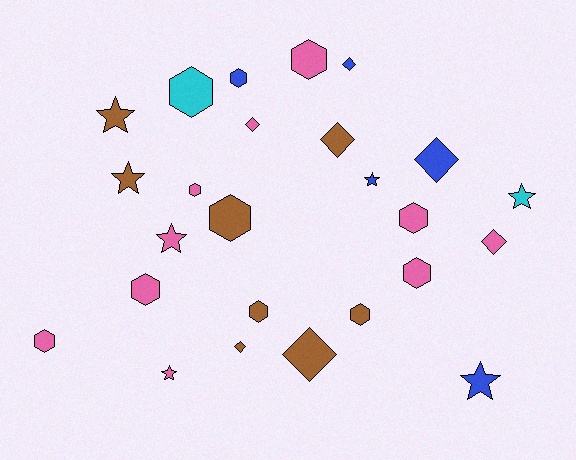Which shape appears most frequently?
Hexagon, with 11 objects.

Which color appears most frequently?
Pink, with 10 objects.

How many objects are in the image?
There are 25 objects.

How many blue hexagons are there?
There is 1 blue hexagon.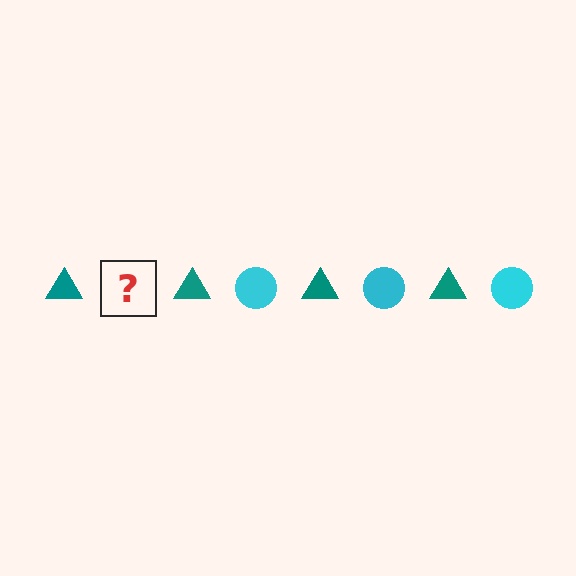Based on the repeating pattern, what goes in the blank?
The blank should be a cyan circle.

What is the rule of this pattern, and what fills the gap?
The rule is that the pattern alternates between teal triangle and cyan circle. The gap should be filled with a cyan circle.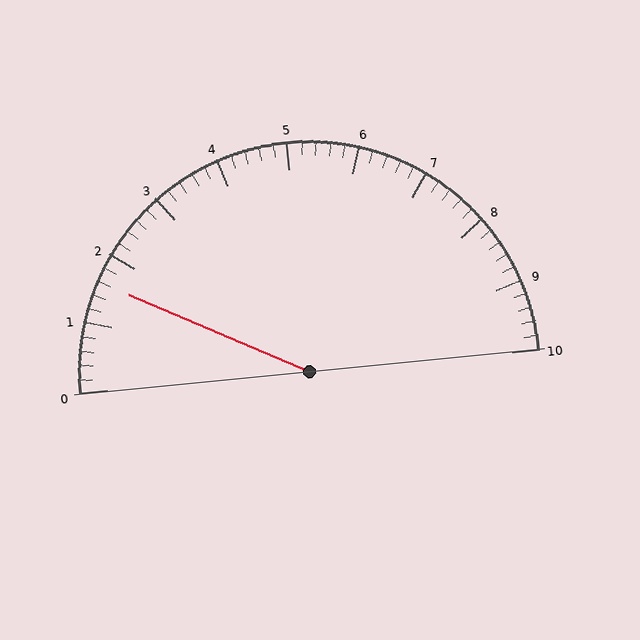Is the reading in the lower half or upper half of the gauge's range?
The reading is in the lower half of the range (0 to 10).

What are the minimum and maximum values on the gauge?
The gauge ranges from 0 to 10.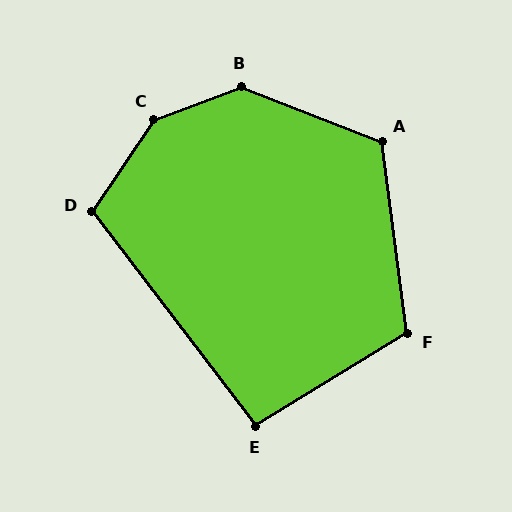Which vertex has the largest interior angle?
C, at approximately 145 degrees.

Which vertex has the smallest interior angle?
E, at approximately 96 degrees.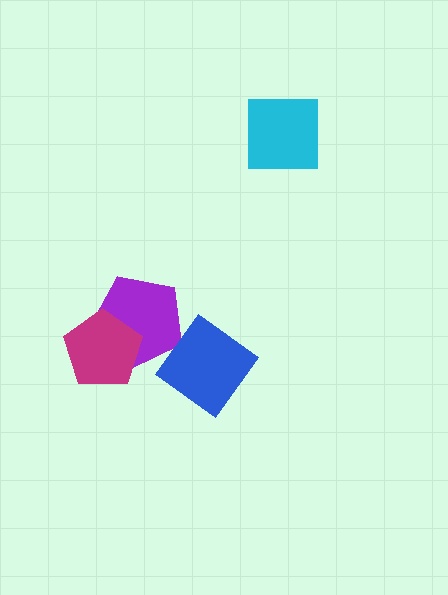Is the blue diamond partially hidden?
No, no other shape covers it.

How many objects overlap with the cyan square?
0 objects overlap with the cyan square.